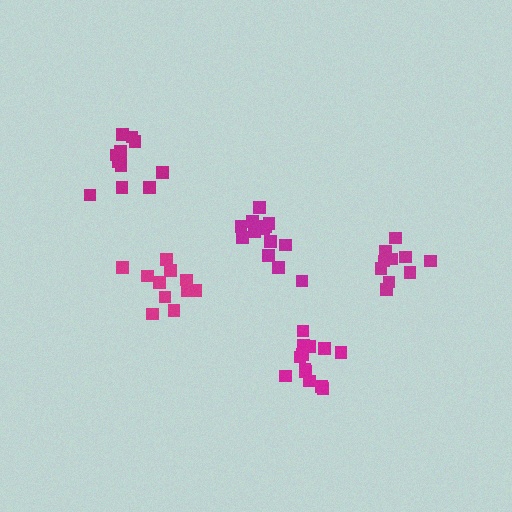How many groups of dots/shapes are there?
There are 5 groups.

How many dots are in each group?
Group 1: 13 dots, Group 2: 11 dots, Group 3: 13 dots, Group 4: 13 dots, Group 5: 10 dots (60 total).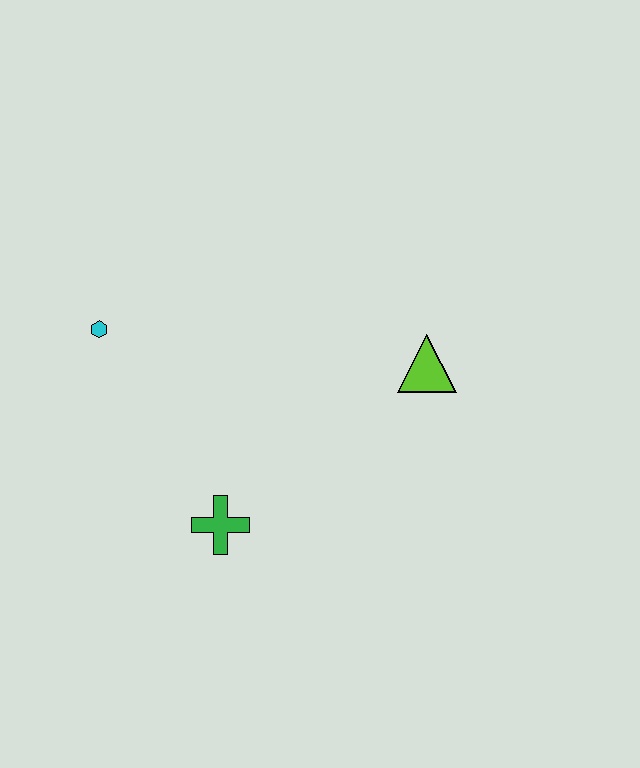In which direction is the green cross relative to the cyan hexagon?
The green cross is below the cyan hexagon.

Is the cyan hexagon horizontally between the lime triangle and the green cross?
No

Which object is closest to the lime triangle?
The green cross is closest to the lime triangle.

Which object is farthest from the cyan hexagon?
The lime triangle is farthest from the cyan hexagon.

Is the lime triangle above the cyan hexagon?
No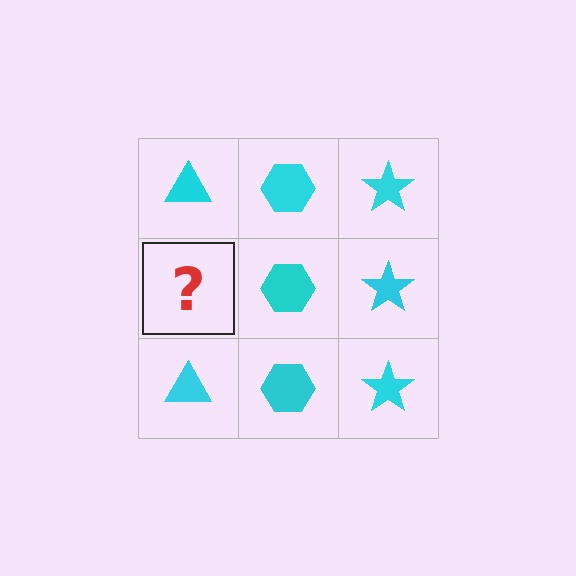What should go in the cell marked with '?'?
The missing cell should contain a cyan triangle.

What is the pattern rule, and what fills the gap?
The rule is that each column has a consistent shape. The gap should be filled with a cyan triangle.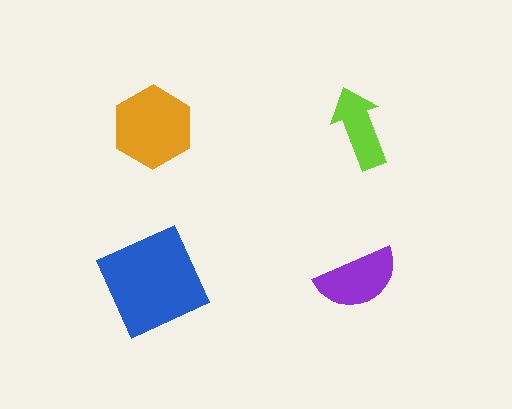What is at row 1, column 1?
An orange hexagon.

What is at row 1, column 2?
A lime arrow.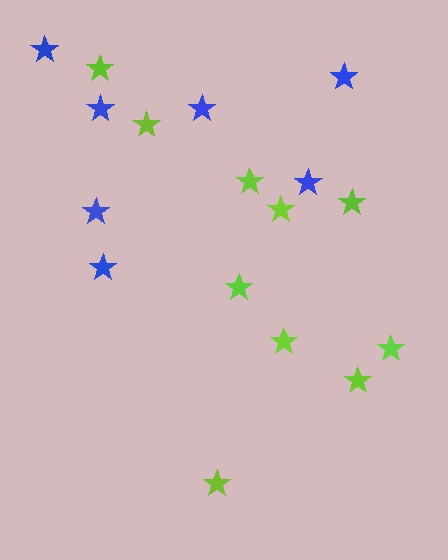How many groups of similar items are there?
There are 2 groups: one group of lime stars (10) and one group of blue stars (7).